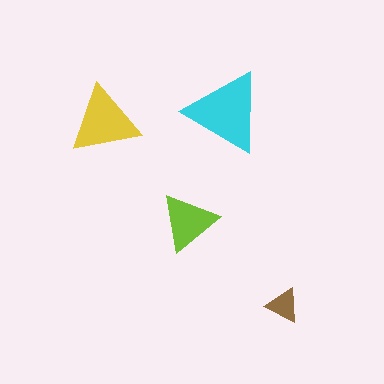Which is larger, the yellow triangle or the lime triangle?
The yellow one.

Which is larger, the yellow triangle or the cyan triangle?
The cyan one.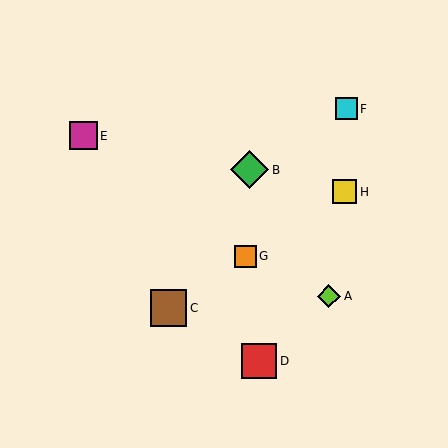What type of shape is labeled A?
Shape A is a lime diamond.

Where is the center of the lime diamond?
The center of the lime diamond is at (329, 296).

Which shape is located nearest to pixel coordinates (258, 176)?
The green diamond (labeled B) at (250, 170) is nearest to that location.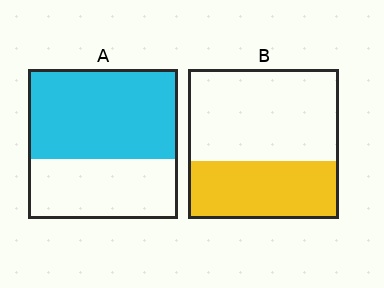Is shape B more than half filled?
No.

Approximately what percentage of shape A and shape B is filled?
A is approximately 60% and B is approximately 40%.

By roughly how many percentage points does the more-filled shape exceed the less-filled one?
By roughly 20 percentage points (A over B).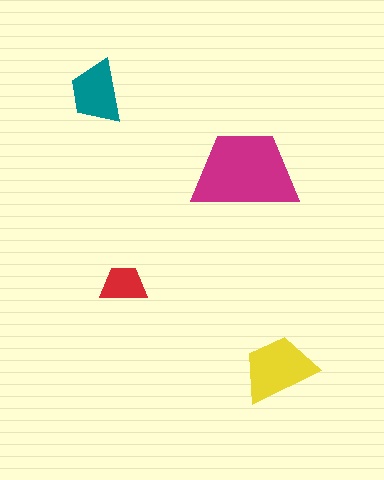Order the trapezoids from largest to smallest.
the magenta one, the yellow one, the teal one, the red one.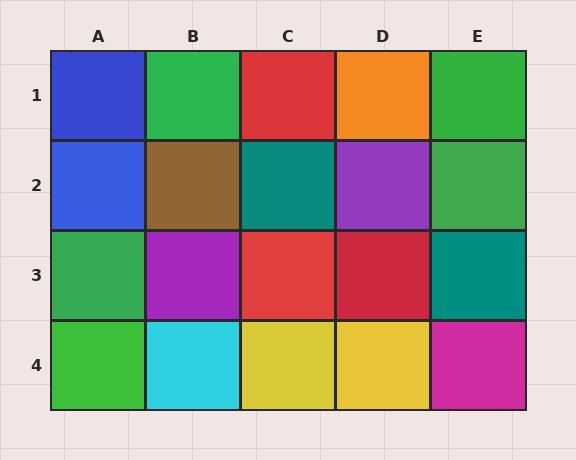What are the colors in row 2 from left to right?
Blue, brown, teal, purple, green.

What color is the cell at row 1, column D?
Orange.